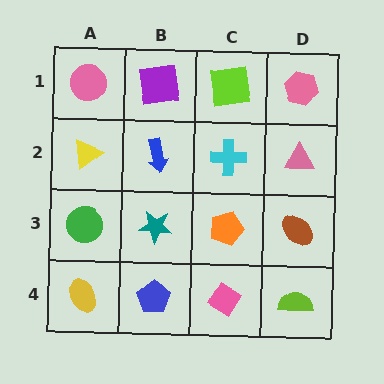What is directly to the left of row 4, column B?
A yellow ellipse.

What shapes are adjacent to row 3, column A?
A yellow triangle (row 2, column A), a yellow ellipse (row 4, column A), a teal star (row 3, column B).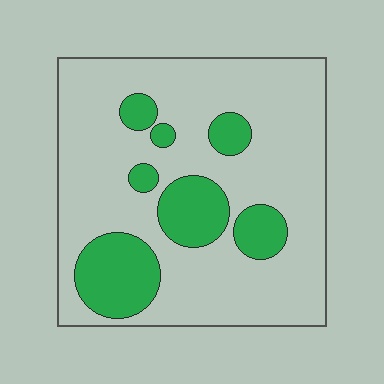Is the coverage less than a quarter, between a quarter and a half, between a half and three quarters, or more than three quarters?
Less than a quarter.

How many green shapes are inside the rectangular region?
7.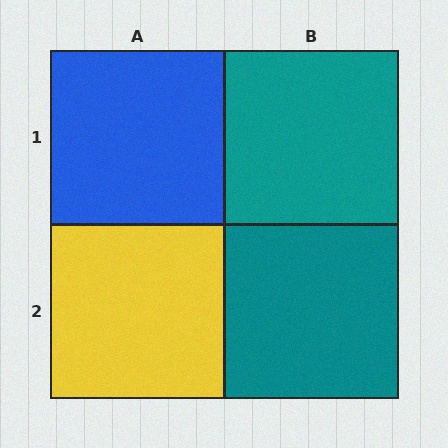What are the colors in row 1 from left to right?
Blue, teal.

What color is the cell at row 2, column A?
Yellow.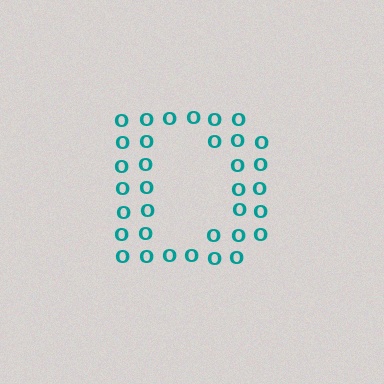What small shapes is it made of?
It is made of small letter O's.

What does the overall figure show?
The overall figure shows the letter D.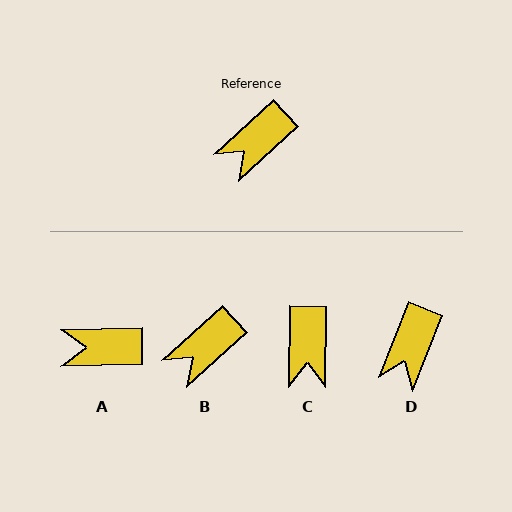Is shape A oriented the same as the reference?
No, it is off by about 41 degrees.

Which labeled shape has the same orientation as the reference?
B.